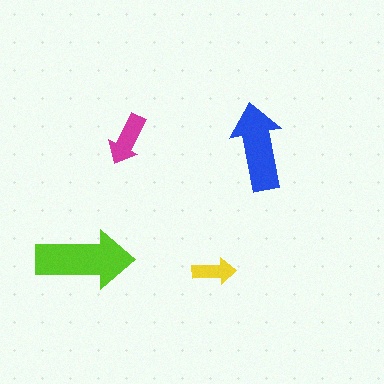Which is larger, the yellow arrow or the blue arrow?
The blue one.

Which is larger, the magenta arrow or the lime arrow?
The lime one.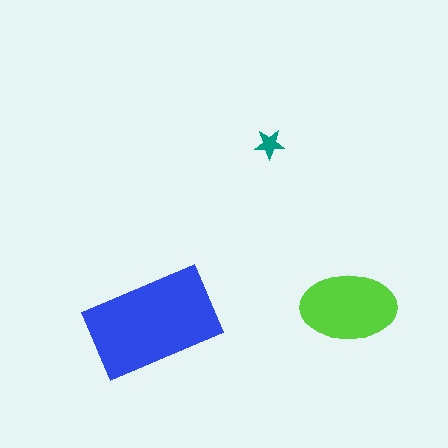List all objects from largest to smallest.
The blue rectangle, the lime ellipse, the teal star.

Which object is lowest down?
The blue rectangle is bottommost.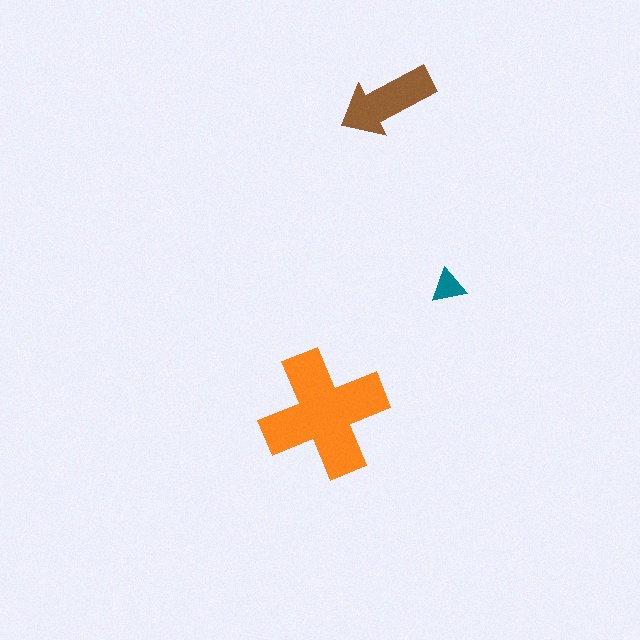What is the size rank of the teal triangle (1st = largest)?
3rd.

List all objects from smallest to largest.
The teal triangle, the brown arrow, the orange cross.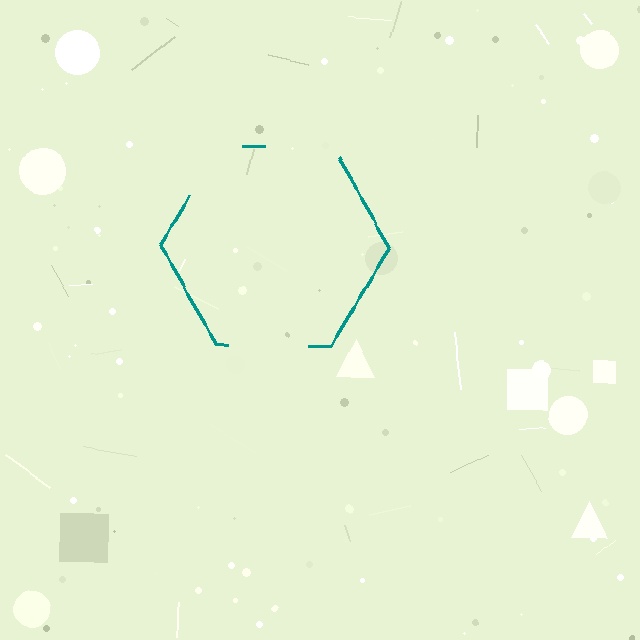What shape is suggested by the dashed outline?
The dashed outline suggests a hexagon.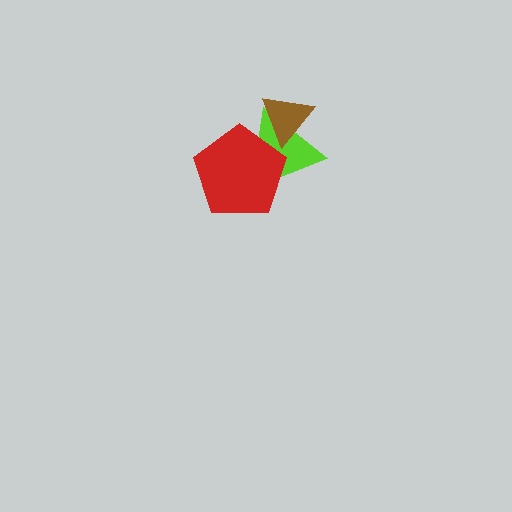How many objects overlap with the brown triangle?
2 objects overlap with the brown triangle.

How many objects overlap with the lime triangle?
2 objects overlap with the lime triangle.